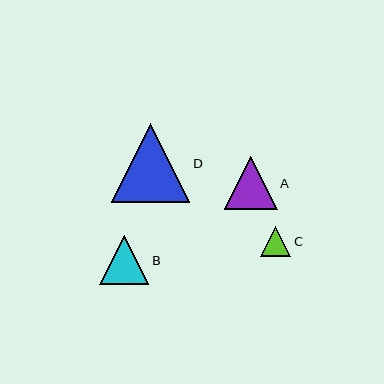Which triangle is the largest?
Triangle D is the largest with a size of approximately 79 pixels.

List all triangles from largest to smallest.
From largest to smallest: D, A, B, C.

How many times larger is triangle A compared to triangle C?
Triangle A is approximately 1.8 times the size of triangle C.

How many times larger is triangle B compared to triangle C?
Triangle B is approximately 1.6 times the size of triangle C.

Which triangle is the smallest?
Triangle C is the smallest with a size of approximately 30 pixels.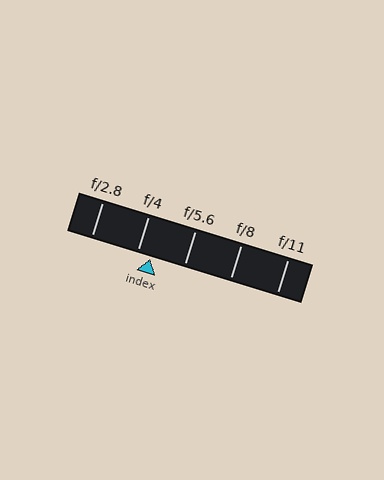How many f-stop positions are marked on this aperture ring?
There are 5 f-stop positions marked.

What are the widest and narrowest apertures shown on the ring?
The widest aperture shown is f/2.8 and the narrowest is f/11.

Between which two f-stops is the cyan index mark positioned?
The index mark is between f/4 and f/5.6.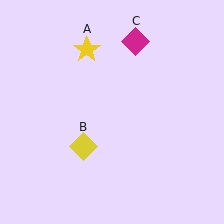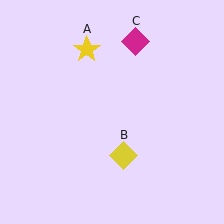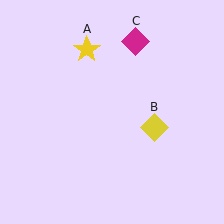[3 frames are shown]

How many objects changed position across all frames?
1 object changed position: yellow diamond (object B).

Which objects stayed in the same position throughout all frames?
Yellow star (object A) and magenta diamond (object C) remained stationary.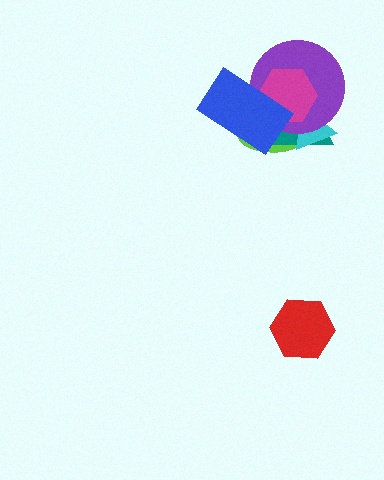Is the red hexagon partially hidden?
No, no other shape covers it.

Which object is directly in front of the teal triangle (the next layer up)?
The cyan triangle is directly in front of the teal triangle.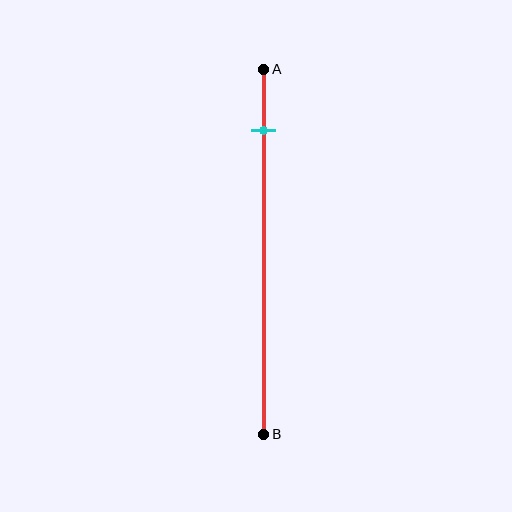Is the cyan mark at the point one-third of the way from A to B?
No, the mark is at about 15% from A, not at the 33% one-third point.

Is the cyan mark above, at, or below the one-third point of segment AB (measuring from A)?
The cyan mark is above the one-third point of segment AB.